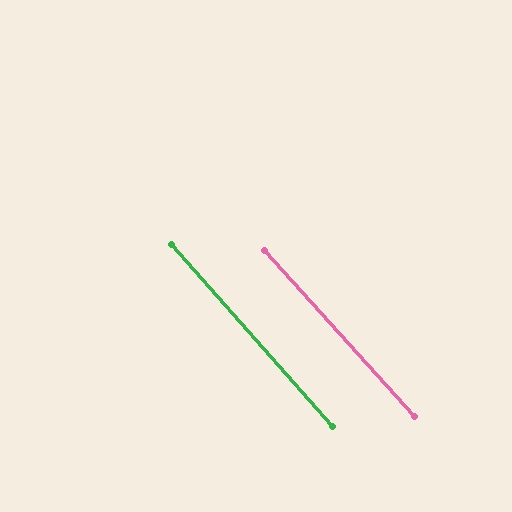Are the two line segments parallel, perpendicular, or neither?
Parallel — their directions differ by only 0.6°.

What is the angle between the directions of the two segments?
Approximately 1 degree.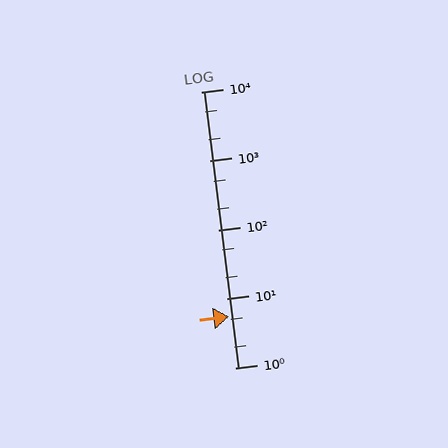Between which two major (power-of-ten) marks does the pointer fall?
The pointer is between 1 and 10.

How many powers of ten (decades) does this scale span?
The scale spans 4 decades, from 1 to 10000.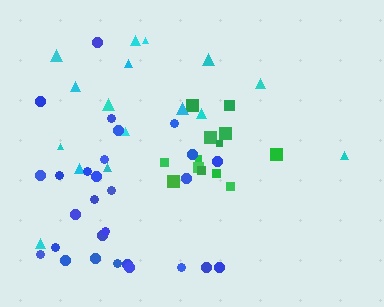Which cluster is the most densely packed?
Green.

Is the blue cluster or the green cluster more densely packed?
Green.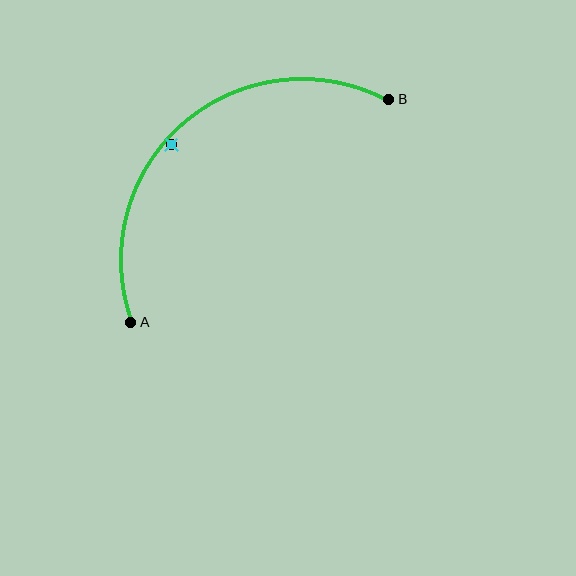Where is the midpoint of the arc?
The arc midpoint is the point on the curve farthest from the straight line joining A and B. It sits above and to the left of that line.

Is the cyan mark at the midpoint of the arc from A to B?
No — the cyan mark does not lie on the arc at all. It sits slightly inside the curve.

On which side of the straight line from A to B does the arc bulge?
The arc bulges above and to the left of the straight line connecting A and B.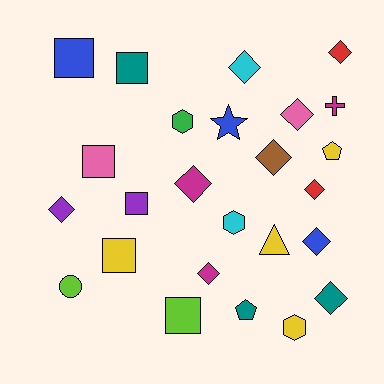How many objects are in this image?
There are 25 objects.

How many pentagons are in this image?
There are 2 pentagons.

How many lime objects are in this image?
There are 2 lime objects.